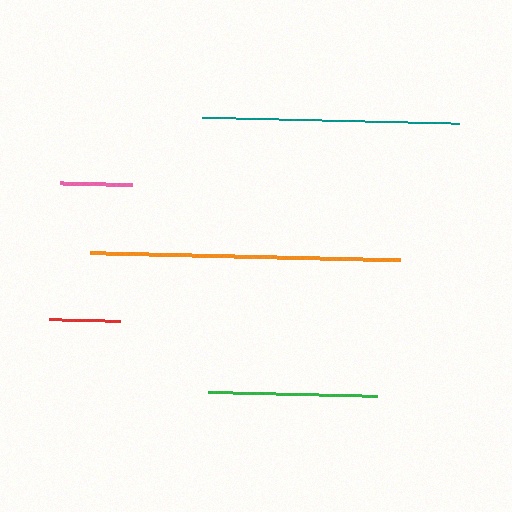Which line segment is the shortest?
The red line is the shortest at approximately 71 pixels.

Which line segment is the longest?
The orange line is the longest at approximately 310 pixels.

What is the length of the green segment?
The green segment is approximately 169 pixels long.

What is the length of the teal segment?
The teal segment is approximately 256 pixels long.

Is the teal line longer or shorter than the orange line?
The orange line is longer than the teal line.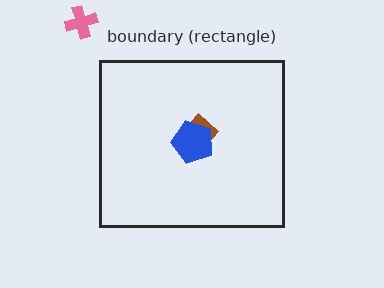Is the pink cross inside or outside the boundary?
Outside.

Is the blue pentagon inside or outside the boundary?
Inside.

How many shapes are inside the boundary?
2 inside, 1 outside.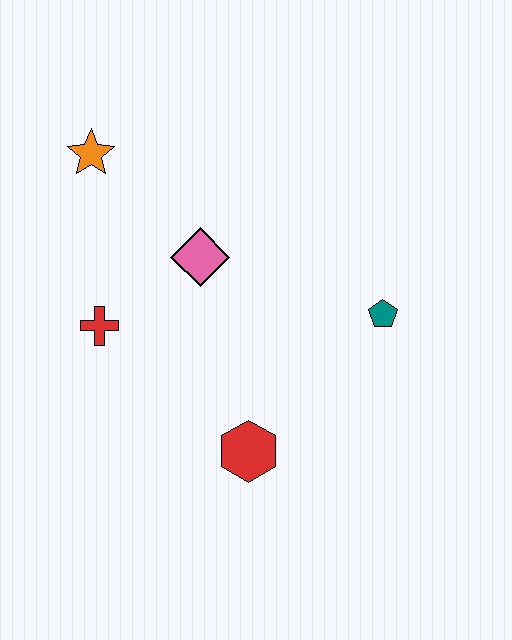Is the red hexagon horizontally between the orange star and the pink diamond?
No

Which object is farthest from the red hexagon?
The orange star is farthest from the red hexagon.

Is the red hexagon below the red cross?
Yes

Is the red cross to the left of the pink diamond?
Yes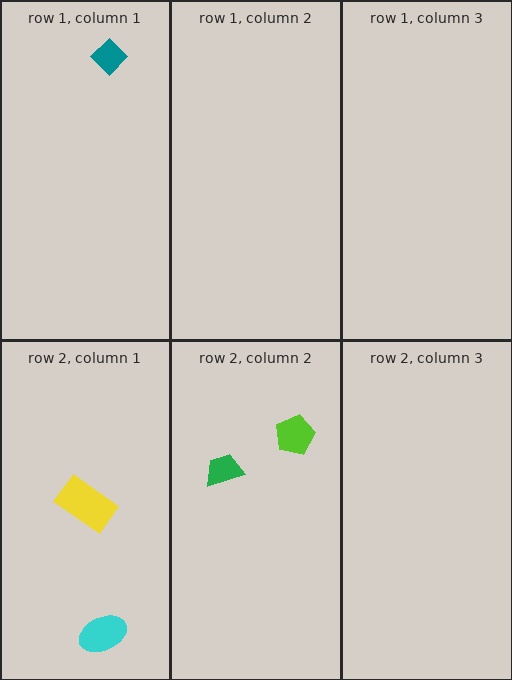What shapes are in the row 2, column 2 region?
The lime pentagon, the green trapezoid.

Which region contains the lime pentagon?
The row 2, column 2 region.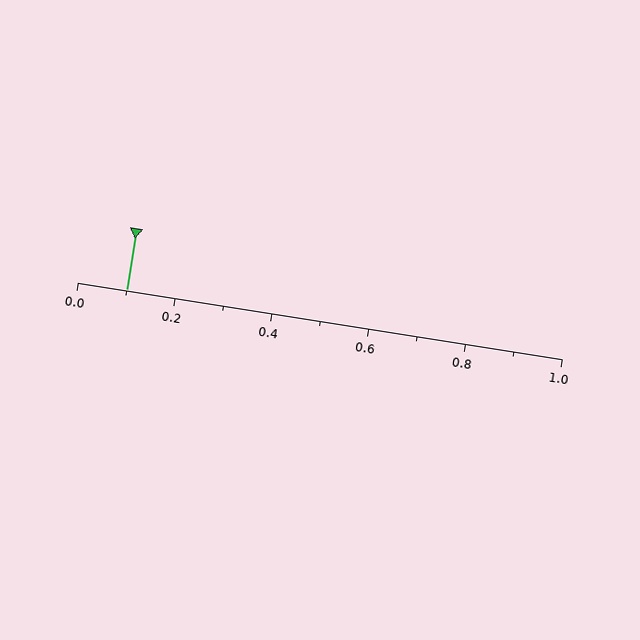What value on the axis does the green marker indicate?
The marker indicates approximately 0.1.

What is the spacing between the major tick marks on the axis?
The major ticks are spaced 0.2 apart.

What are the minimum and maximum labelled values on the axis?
The axis runs from 0.0 to 1.0.